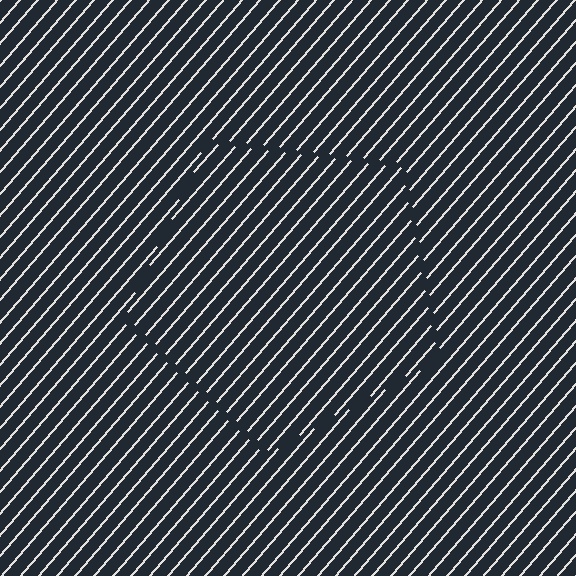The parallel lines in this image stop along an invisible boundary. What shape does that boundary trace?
An illusory pentagon. The interior of the shape contains the same grating, shifted by half a period — the contour is defined by the phase discontinuity where line-ends from the inner and outer gratings abut.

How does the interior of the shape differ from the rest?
The interior of the shape contains the same grating, shifted by half a period — the contour is defined by the phase discontinuity where line-ends from the inner and outer gratings abut.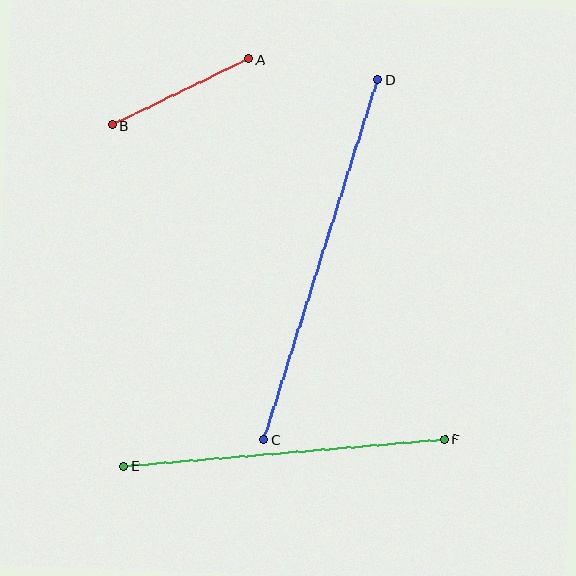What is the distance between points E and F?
The distance is approximately 322 pixels.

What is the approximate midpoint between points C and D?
The midpoint is at approximately (321, 259) pixels.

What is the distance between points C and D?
The distance is approximately 377 pixels.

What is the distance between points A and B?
The distance is approximately 151 pixels.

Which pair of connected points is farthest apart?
Points C and D are farthest apart.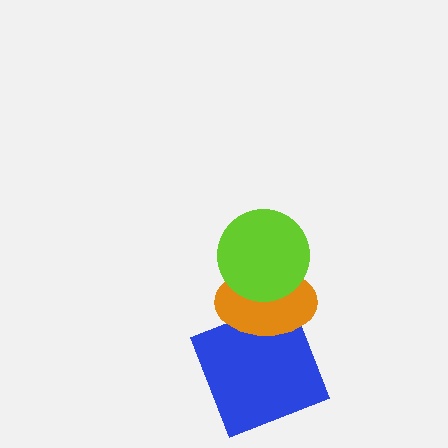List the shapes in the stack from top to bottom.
From top to bottom: the lime circle, the orange ellipse, the blue square.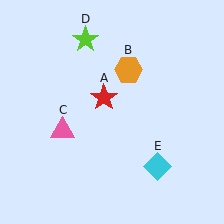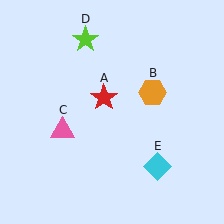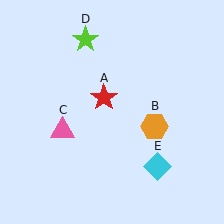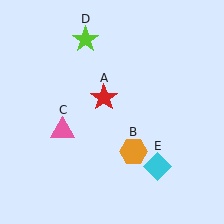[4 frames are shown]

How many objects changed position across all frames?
1 object changed position: orange hexagon (object B).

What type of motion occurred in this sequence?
The orange hexagon (object B) rotated clockwise around the center of the scene.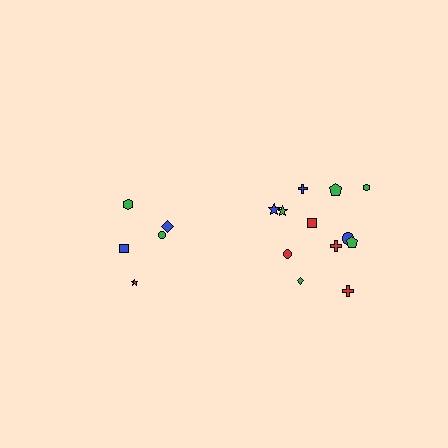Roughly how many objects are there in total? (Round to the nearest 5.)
Roughly 15 objects in total.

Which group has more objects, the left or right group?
The right group.